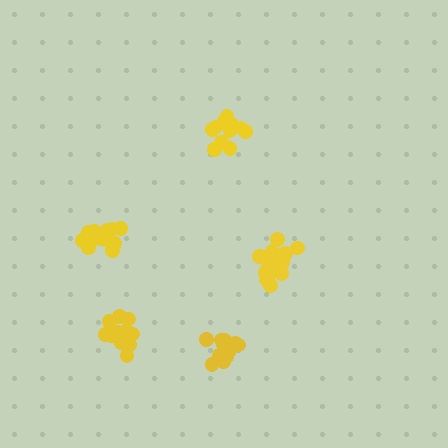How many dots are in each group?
Group 1: 17 dots, Group 2: 12 dots, Group 3: 13 dots, Group 4: 15 dots, Group 5: 12 dots (69 total).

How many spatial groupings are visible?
There are 5 spatial groupings.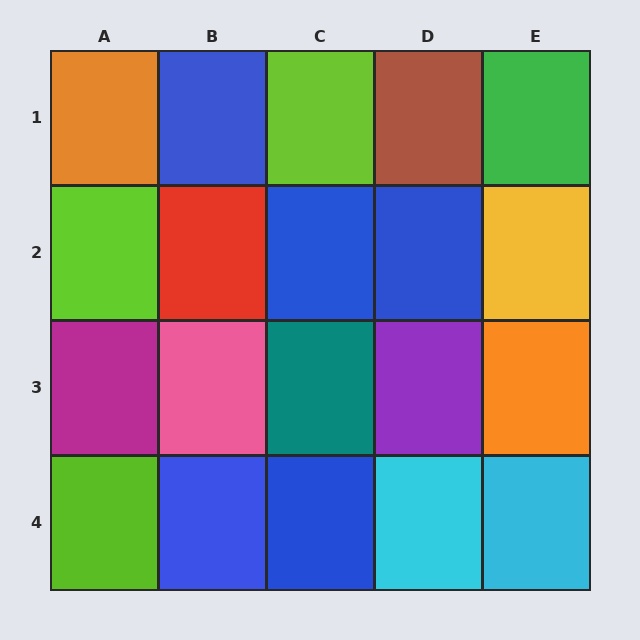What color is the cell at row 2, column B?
Red.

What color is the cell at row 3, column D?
Purple.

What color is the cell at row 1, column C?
Lime.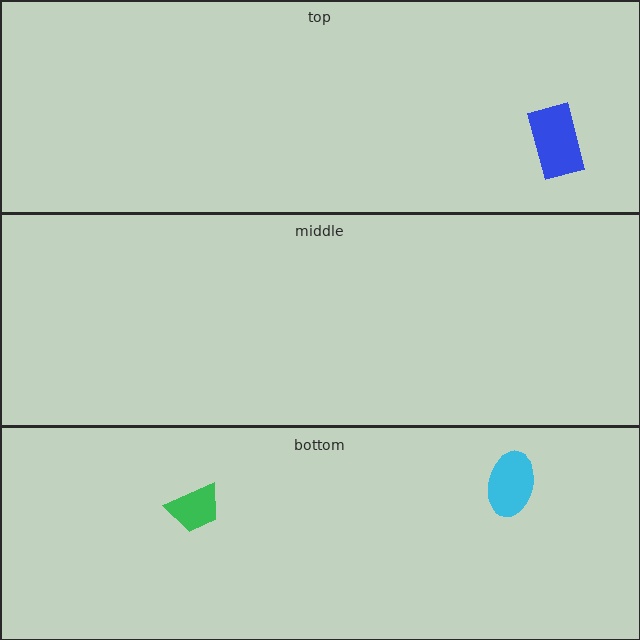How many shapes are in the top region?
1.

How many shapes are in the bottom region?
2.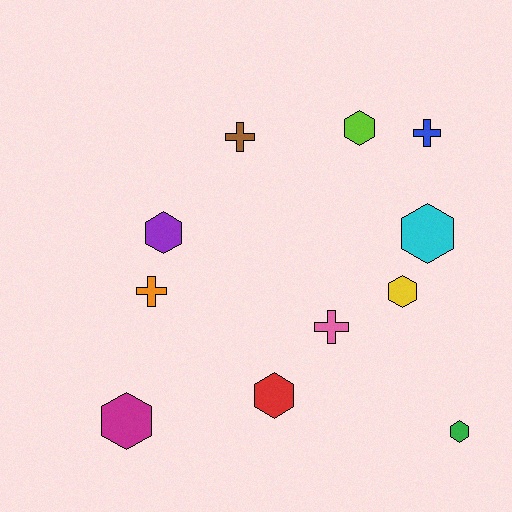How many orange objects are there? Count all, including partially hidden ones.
There is 1 orange object.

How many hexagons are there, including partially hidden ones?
There are 7 hexagons.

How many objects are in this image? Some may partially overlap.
There are 11 objects.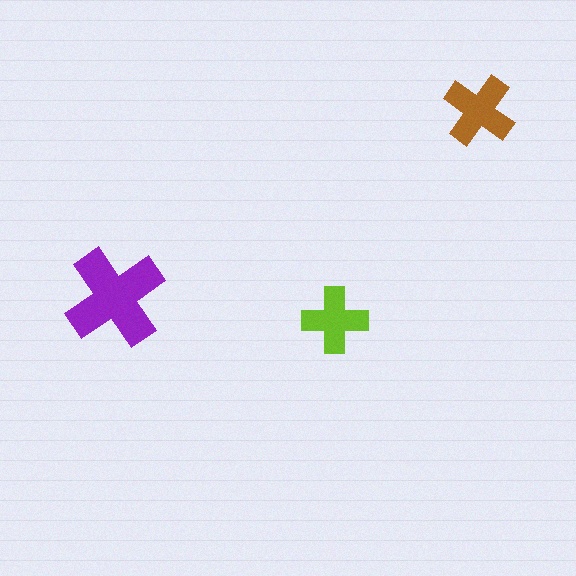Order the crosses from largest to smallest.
the purple one, the brown one, the lime one.